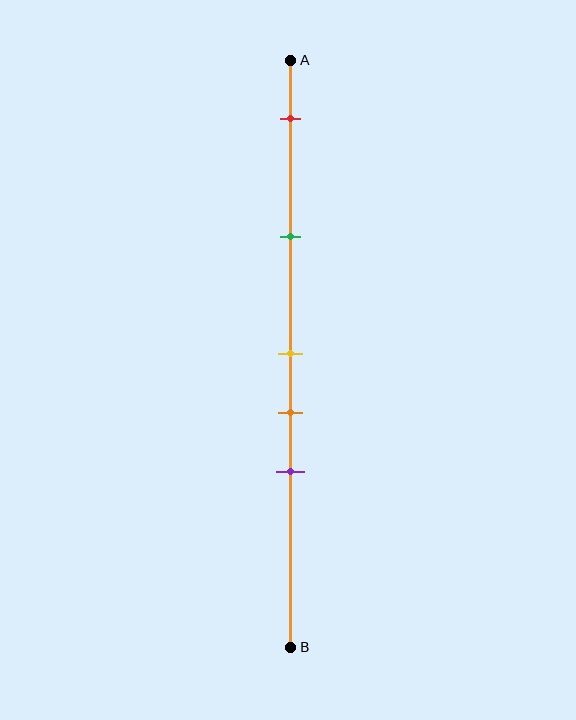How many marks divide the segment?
There are 5 marks dividing the segment.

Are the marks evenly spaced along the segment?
No, the marks are not evenly spaced.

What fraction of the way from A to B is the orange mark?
The orange mark is approximately 60% (0.6) of the way from A to B.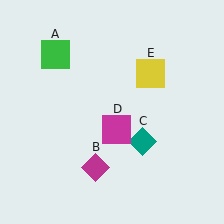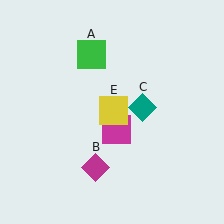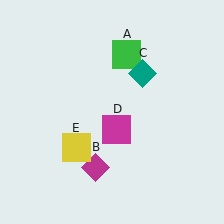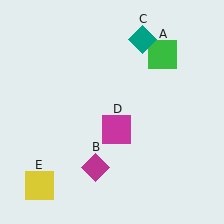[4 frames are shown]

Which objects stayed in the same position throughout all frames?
Magenta diamond (object B) and magenta square (object D) remained stationary.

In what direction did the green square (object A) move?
The green square (object A) moved right.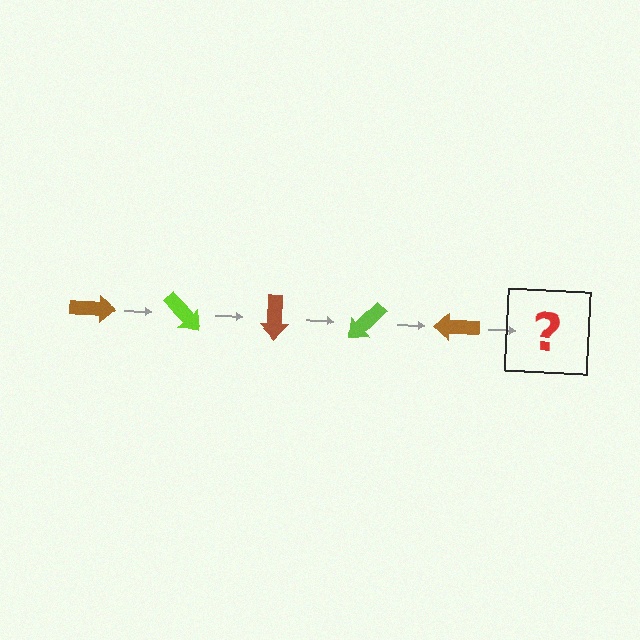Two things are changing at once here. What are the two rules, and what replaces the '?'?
The two rules are that it rotates 45 degrees each step and the color cycles through brown and lime. The '?' should be a lime arrow, rotated 225 degrees from the start.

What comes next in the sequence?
The next element should be a lime arrow, rotated 225 degrees from the start.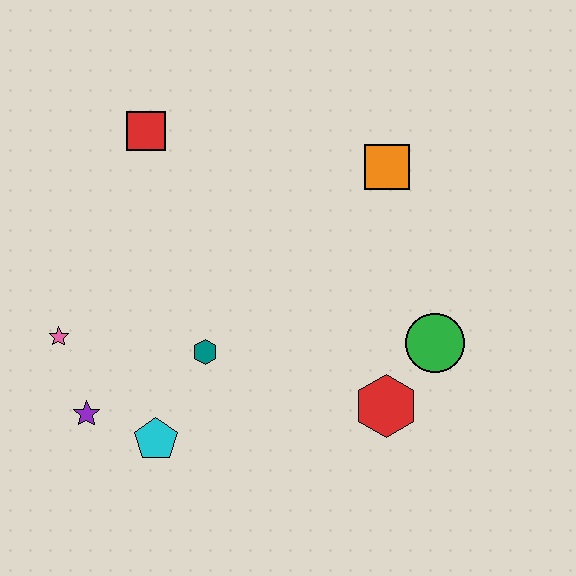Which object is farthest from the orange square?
The purple star is farthest from the orange square.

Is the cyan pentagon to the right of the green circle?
No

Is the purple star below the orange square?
Yes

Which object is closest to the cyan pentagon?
The purple star is closest to the cyan pentagon.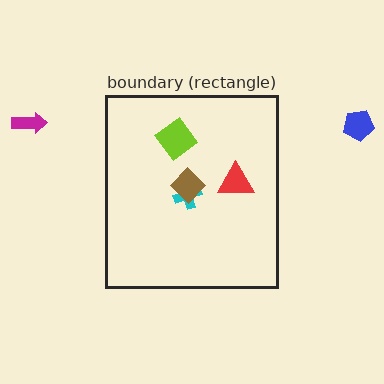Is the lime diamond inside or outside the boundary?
Inside.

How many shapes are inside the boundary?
4 inside, 2 outside.